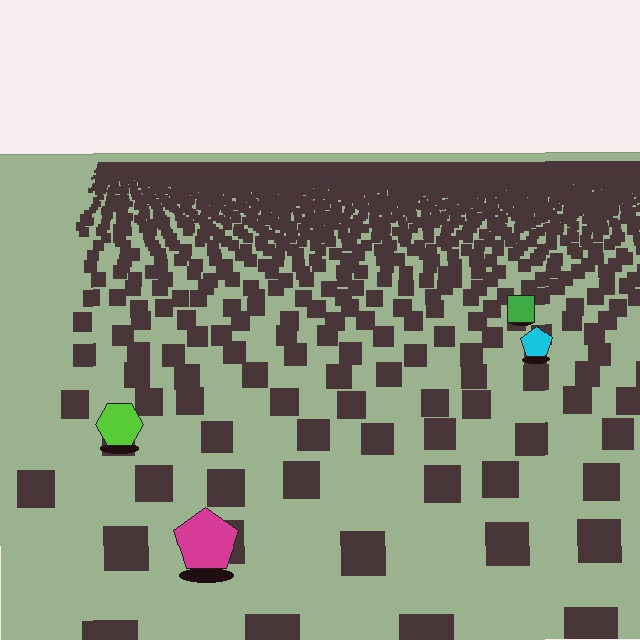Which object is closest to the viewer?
The magenta pentagon is closest. The texture marks near it are larger and more spread out.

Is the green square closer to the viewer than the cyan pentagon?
No. The cyan pentagon is closer — you can tell from the texture gradient: the ground texture is coarser near it.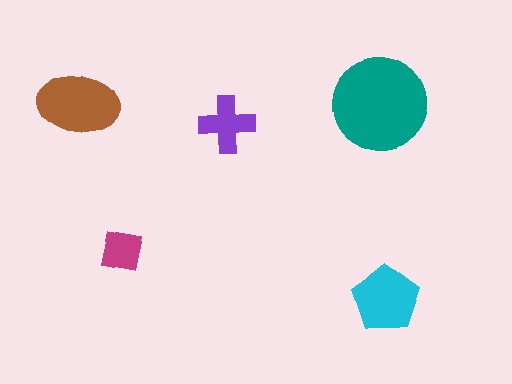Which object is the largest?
The teal circle.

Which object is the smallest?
The magenta square.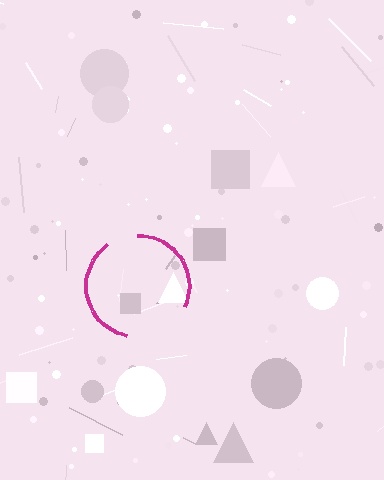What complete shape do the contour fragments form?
The contour fragments form a circle.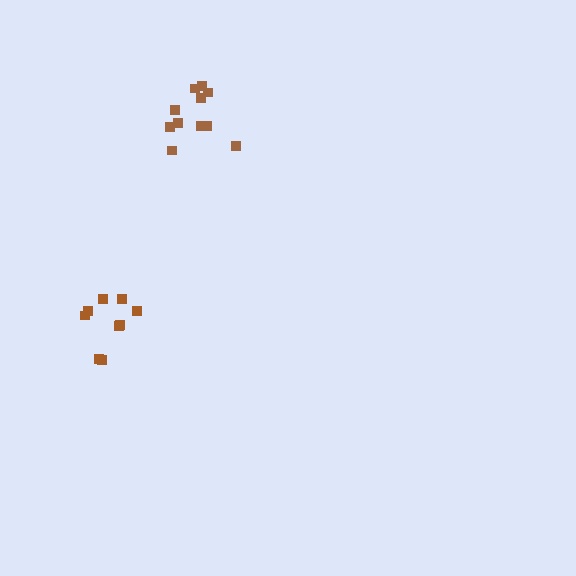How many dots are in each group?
Group 1: 9 dots, Group 2: 11 dots (20 total).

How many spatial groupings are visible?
There are 2 spatial groupings.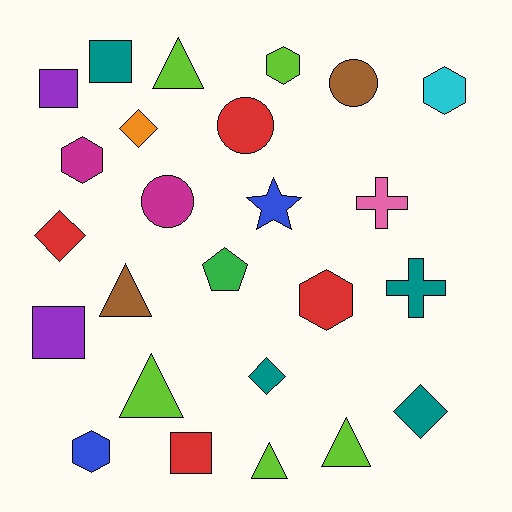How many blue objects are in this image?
There are 2 blue objects.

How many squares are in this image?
There are 4 squares.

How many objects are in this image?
There are 25 objects.